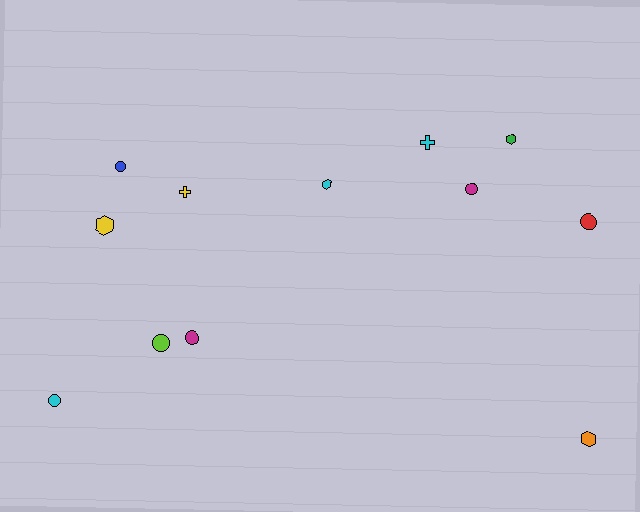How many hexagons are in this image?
There are 4 hexagons.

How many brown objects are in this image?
There are no brown objects.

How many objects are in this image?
There are 12 objects.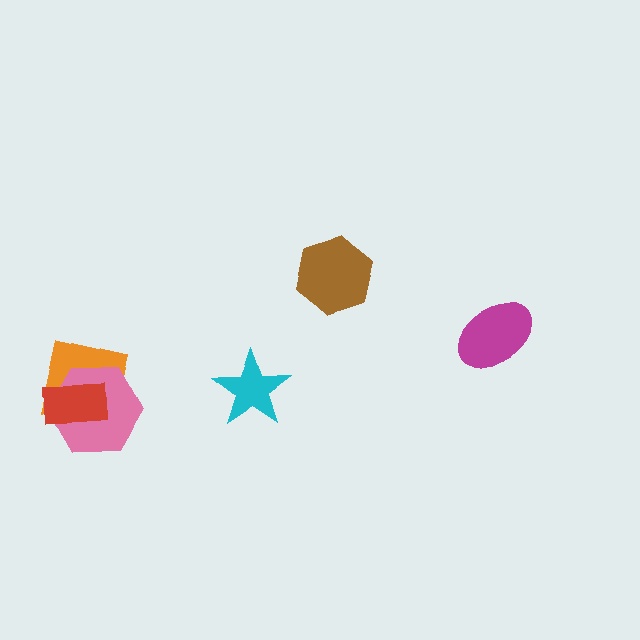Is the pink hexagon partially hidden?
Yes, it is partially covered by another shape.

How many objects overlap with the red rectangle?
2 objects overlap with the red rectangle.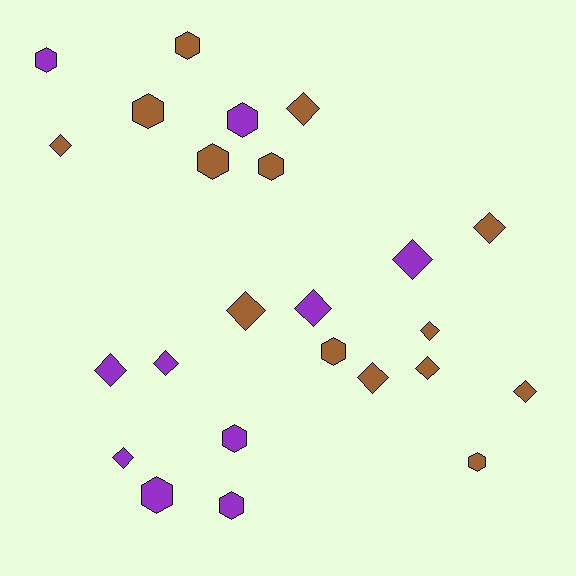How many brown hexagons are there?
There are 6 brown hexagons.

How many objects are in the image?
There are 24 objects.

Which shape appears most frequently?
Diamond, with 13 objects.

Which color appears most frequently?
Brown, with 14 objects.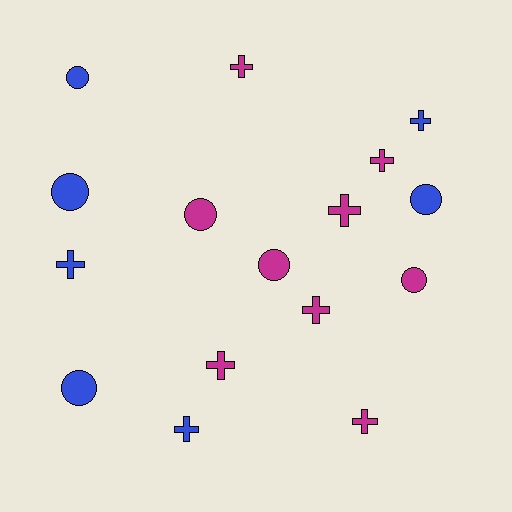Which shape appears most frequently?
Cross, with 9 objects.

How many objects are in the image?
There are 16 objects.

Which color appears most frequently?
Magenta, with 9 objects.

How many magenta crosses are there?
There are 6 magenta crosses.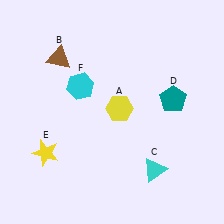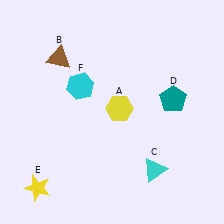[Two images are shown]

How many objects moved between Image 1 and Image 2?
1 object moved between the two images.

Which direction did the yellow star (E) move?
The yellow star (E) moved down.